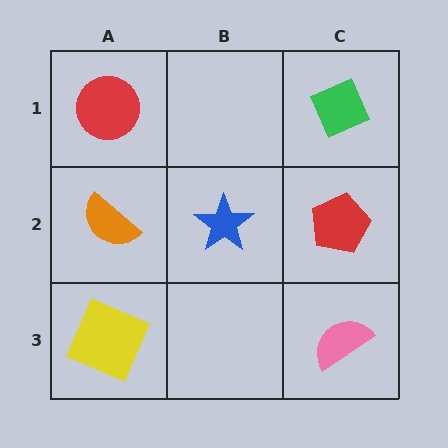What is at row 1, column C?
A green diamond.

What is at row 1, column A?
A red circle.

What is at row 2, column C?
A red pentagon.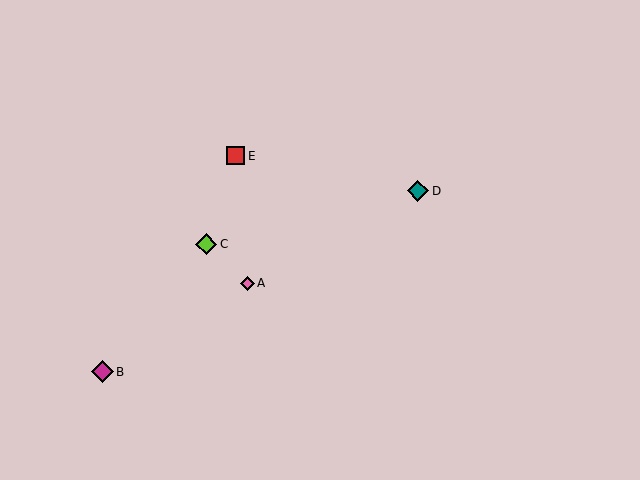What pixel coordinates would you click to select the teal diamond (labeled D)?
Click at (418, 191) to select the teal diamond D.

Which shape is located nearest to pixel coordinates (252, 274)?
The pink diamond (labeled A) at (247, 283) is nearest to that location.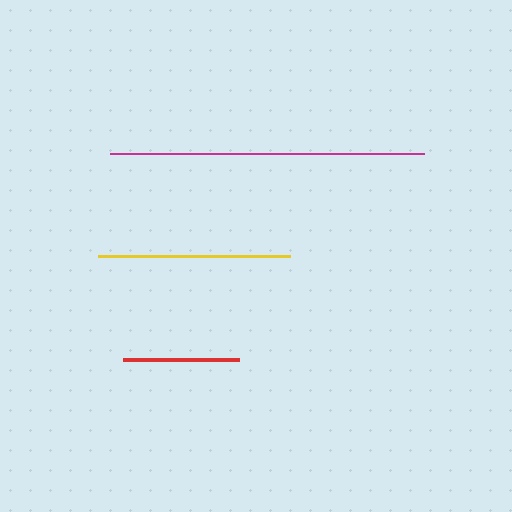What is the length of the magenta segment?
The magenta segment is approximately 314 pixels long.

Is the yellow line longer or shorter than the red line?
The yellow line is longer than the red line.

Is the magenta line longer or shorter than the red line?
The magenta line is longer than the red line.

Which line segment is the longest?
The magenta line is the longest at approximately 314 pixels.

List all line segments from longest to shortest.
From longest to shortest: magenta, yellow, red.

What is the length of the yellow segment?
The yellow segment is approximately 192 pixels long.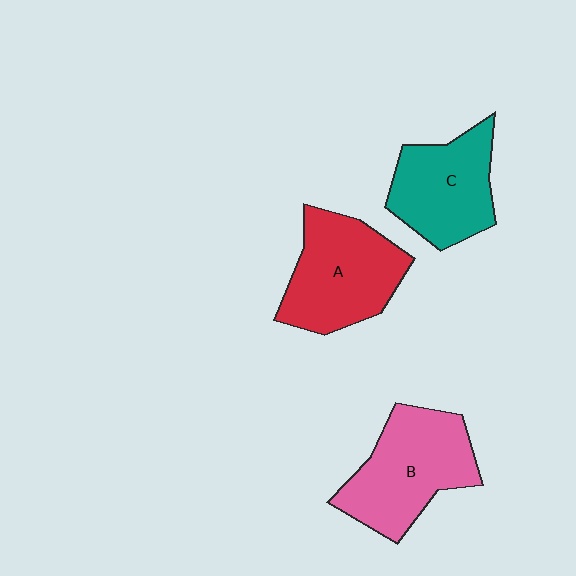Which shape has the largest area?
Shape B (pink).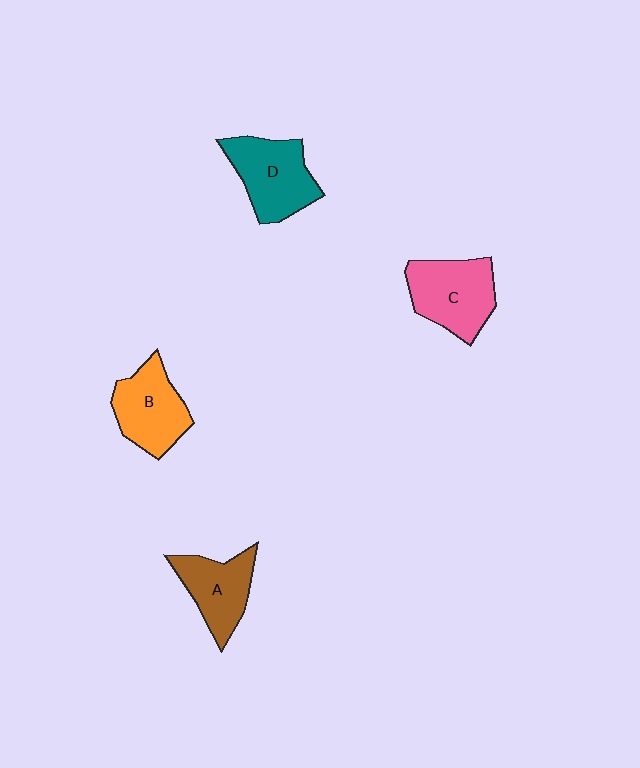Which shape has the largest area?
Shape D (teal).